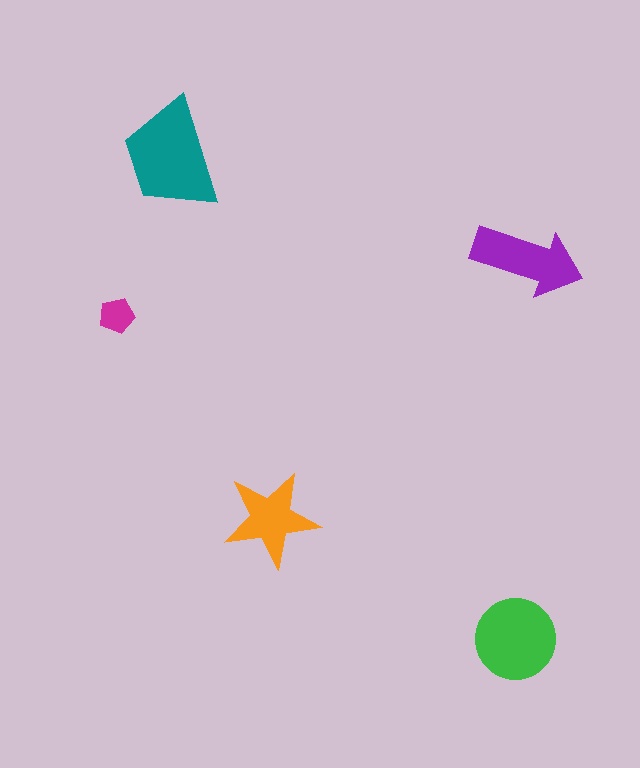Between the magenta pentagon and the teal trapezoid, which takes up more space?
The teal trapezoid.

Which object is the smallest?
The magenta pentagon.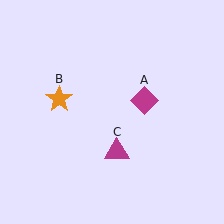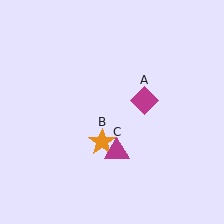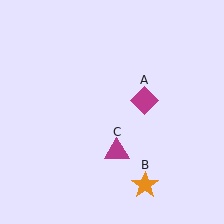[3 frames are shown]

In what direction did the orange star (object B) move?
The orange star (object B) moved down and to the right.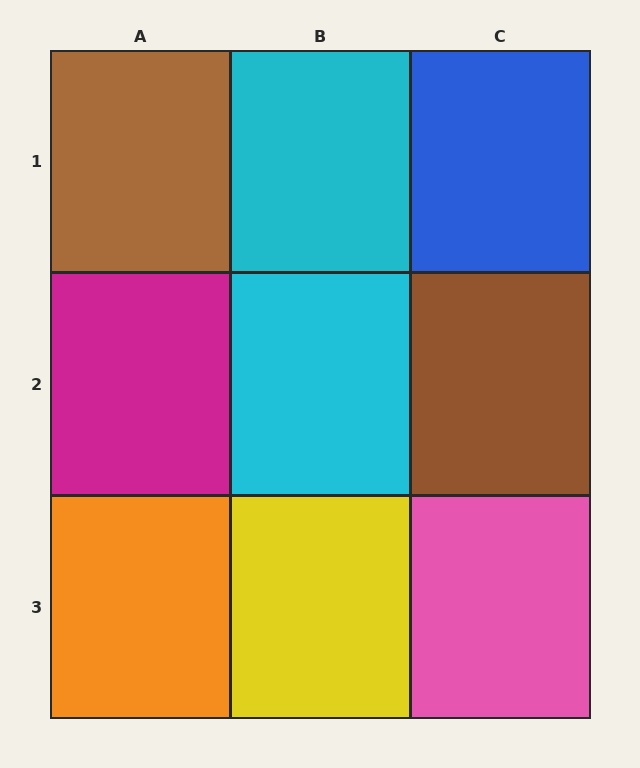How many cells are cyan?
2 cells are cyan.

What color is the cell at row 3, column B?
Yellow.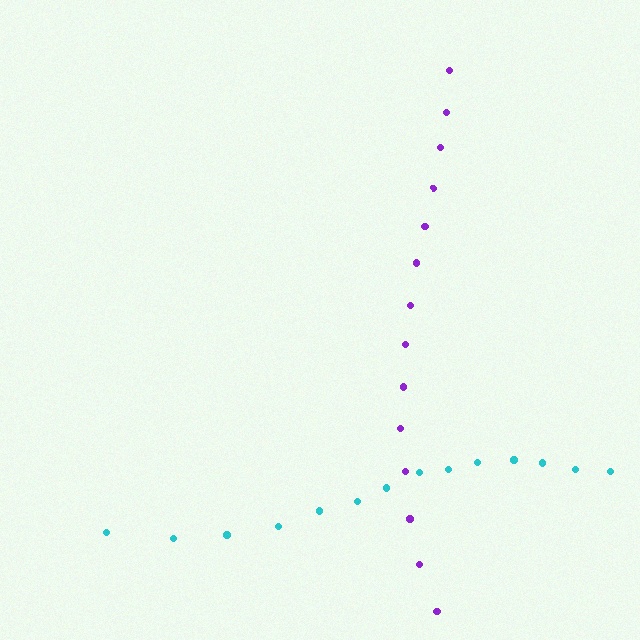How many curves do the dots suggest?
There are 2 distinct paths.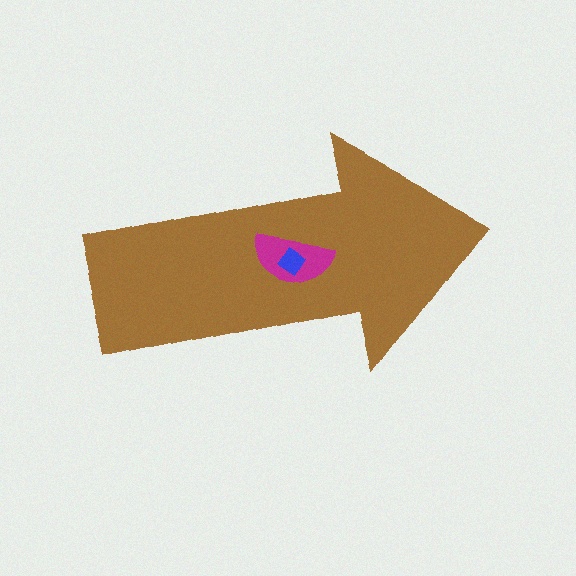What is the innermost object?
The blue diamond.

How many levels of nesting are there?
3.